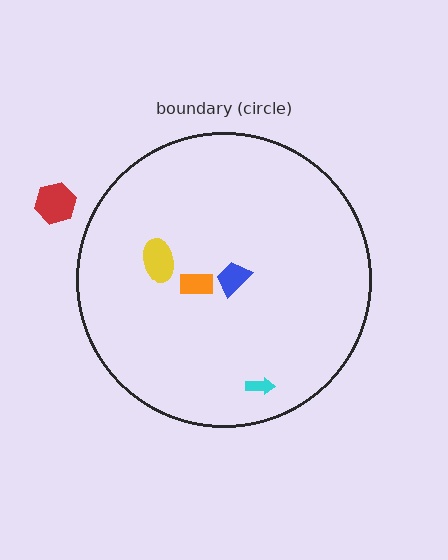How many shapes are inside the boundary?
4 inside, 1 outside.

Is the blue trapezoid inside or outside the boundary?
Inside.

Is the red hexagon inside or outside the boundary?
Outside.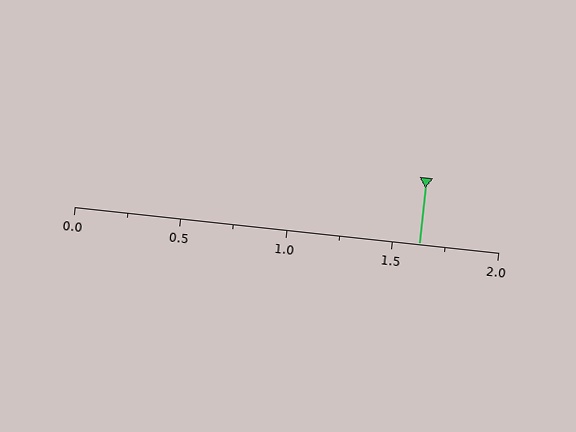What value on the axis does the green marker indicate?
The marker indicates approximately 1.62.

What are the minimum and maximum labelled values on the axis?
The axis runs from 0.0 to 2.0.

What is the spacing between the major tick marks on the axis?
The major ticks are spaced 0.5 apart.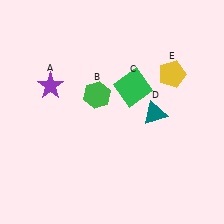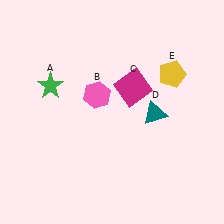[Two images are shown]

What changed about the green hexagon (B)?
In Image 1, B is green. In Image 2, it changed to pink.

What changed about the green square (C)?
In Image 1, C is green. In Image 2, it changed to magenta.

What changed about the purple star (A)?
In Image 1, A is purple. In Image 2, it changed to green.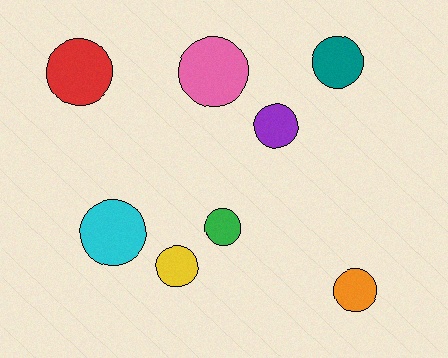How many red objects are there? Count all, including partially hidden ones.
There is 1 red object.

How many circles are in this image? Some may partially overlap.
There are 8 circles.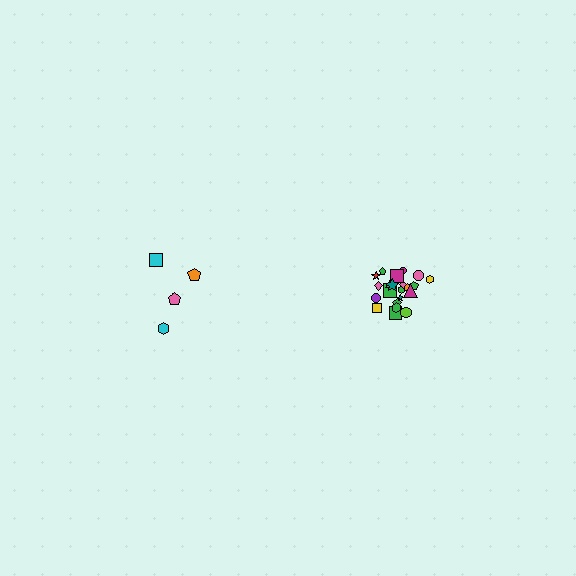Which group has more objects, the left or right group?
The right group.